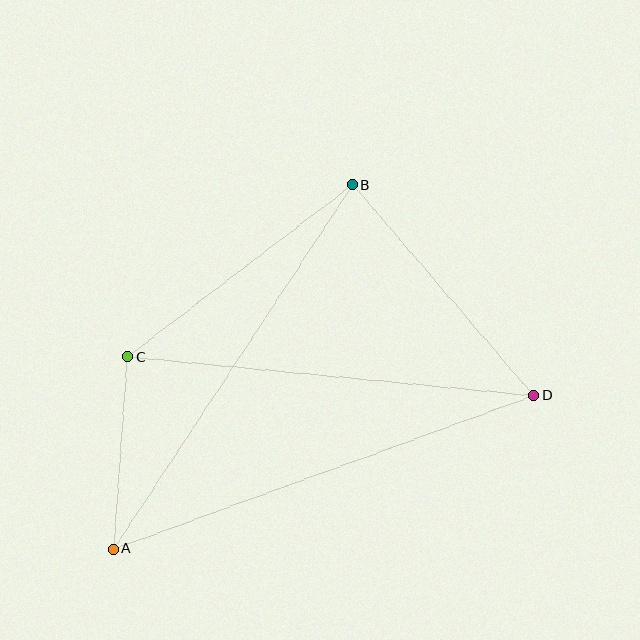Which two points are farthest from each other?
Points A and D are farthest from each other.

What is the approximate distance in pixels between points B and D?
The distance between B and D is approximately 278 pixels.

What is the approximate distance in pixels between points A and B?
The distance between A and B is approximately 436 pixels.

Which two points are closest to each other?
Points A and C are closest to each other.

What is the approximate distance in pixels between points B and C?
The distance between B and C is approximately 283 pixels.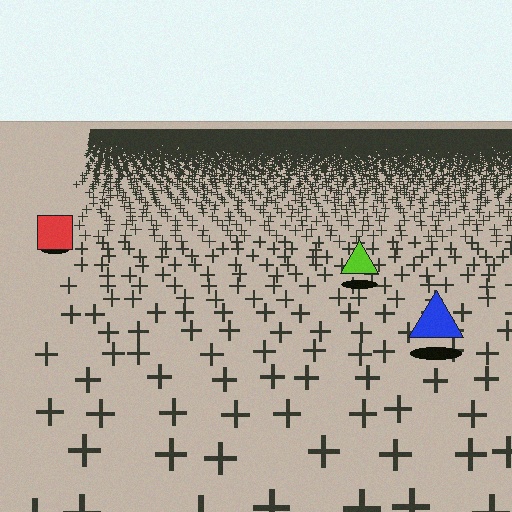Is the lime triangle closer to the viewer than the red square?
Yes. The lime triangle is closer — you can tell from the texture gradient: the ground texture is coarser near it.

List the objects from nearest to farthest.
From nearest to farthest: the blue triangle, the lime triangle, the red square.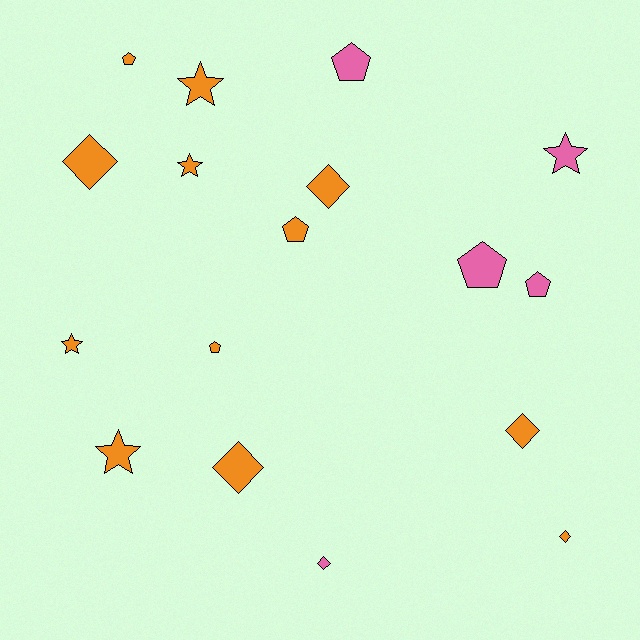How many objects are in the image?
There are 17 objects.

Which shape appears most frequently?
Diamond, with 6 objects.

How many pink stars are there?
There is 1 pink star.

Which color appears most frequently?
Orange, with 12 objects.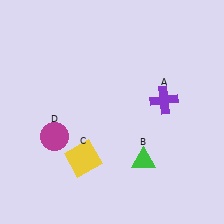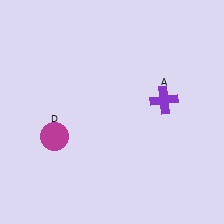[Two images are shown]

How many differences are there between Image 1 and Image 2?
There are 2 differences between the two images.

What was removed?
The green triangle (B), the yellow square (C) were removed in Image 2.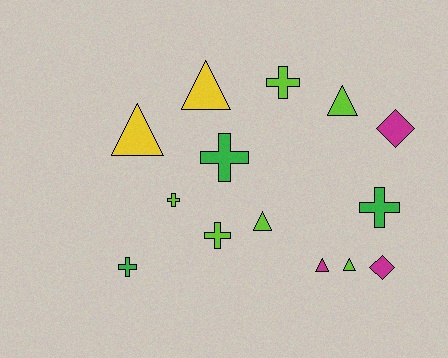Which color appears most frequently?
Lime, with 6 objects.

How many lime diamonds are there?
There are no lime diamonds.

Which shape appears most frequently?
Triangle, with 6 objects.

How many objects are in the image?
There are 14 objects.